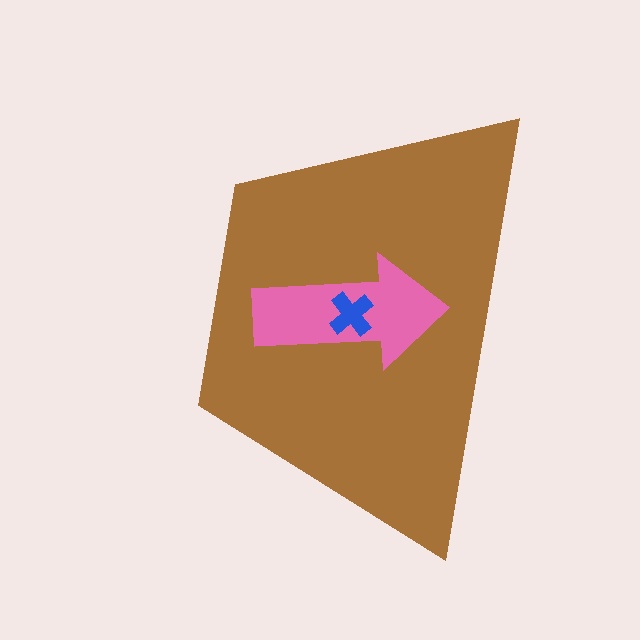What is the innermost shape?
The blue cross.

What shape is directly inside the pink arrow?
The blue cross.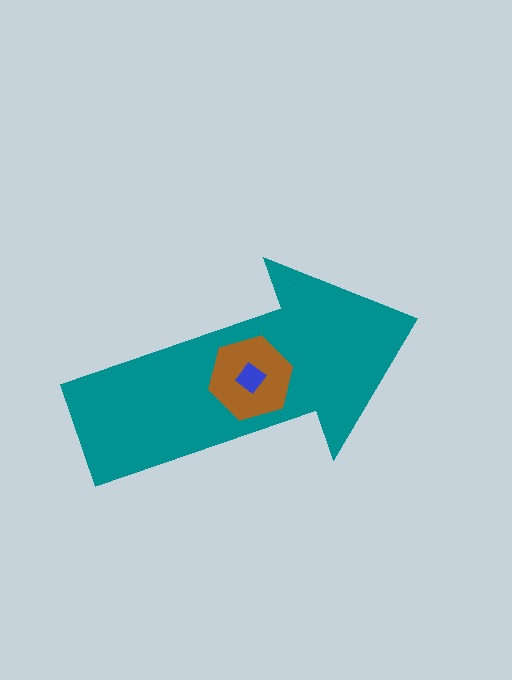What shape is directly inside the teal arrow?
The brown hexagon.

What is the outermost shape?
The teal arrow.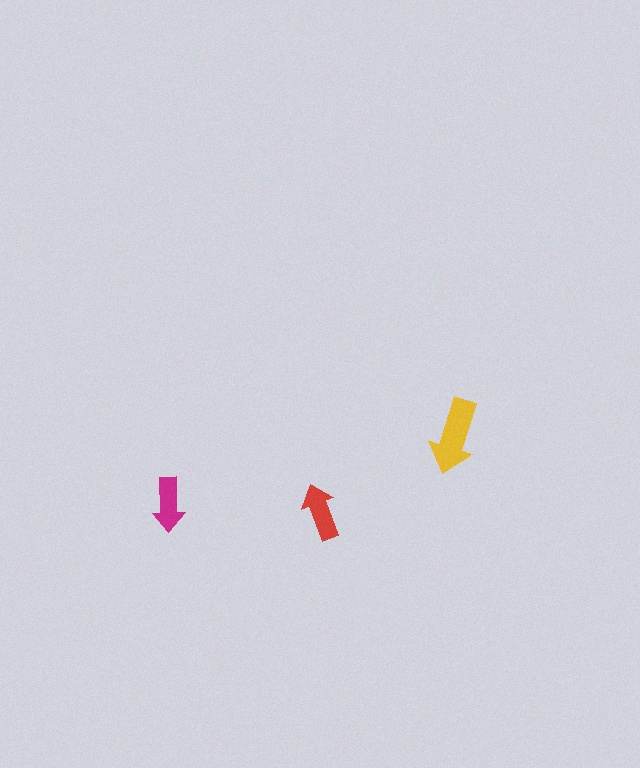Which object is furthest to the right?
The yellow arrow is rightmost.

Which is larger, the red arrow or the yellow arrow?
The yellow one.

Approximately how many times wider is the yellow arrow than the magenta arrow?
About 1.5 times wider.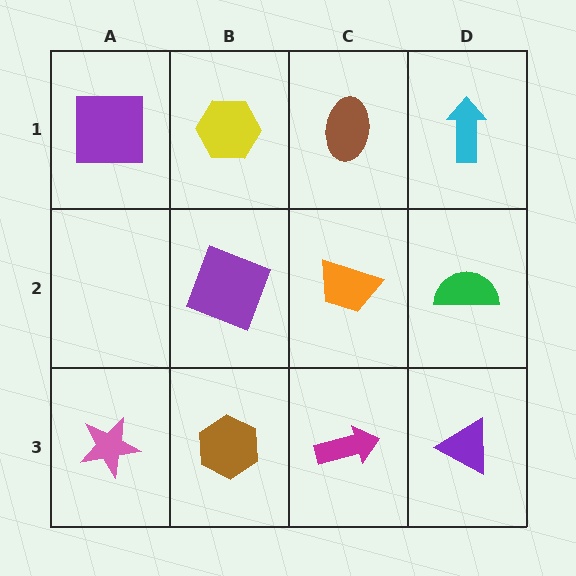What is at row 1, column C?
A brown ellipse.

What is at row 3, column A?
A pink star.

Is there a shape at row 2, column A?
No, that cell is empty.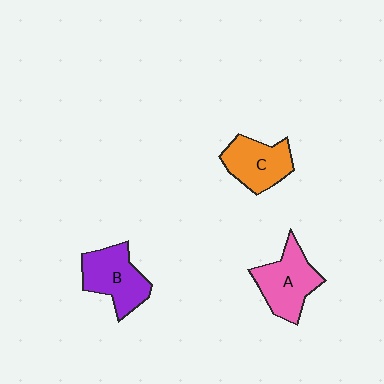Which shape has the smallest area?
Shape C (orange).